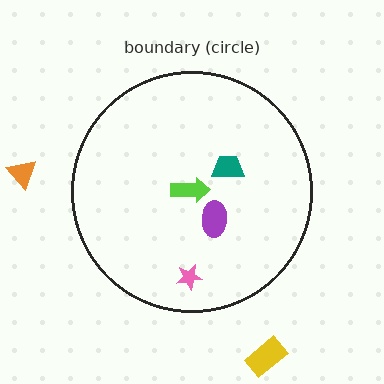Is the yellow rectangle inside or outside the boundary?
Outside.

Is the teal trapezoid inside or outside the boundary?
Inside.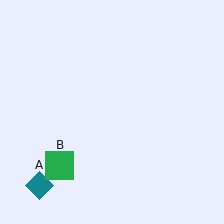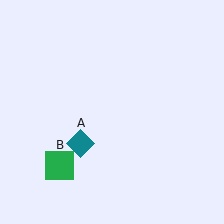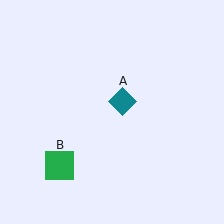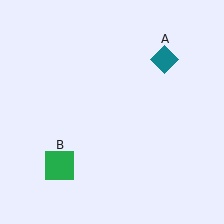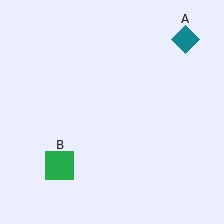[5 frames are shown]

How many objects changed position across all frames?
1 object changed position: teal diamond (object A).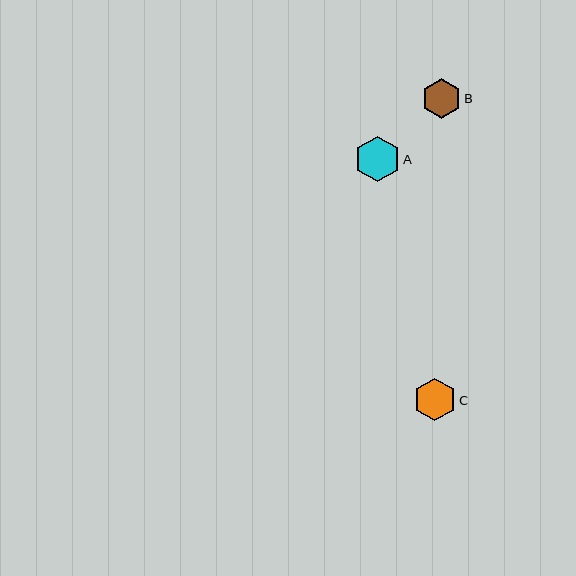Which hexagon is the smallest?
Hexagon B is the smallest with a size of approximately 40 pixels.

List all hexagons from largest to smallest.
From largest to smallest: A, C, B.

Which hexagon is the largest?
Hexagon A is the largest with a size of approximately 46 pixels.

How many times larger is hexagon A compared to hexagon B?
Hexagon A is approximately 1.1 times the size of hexagon B.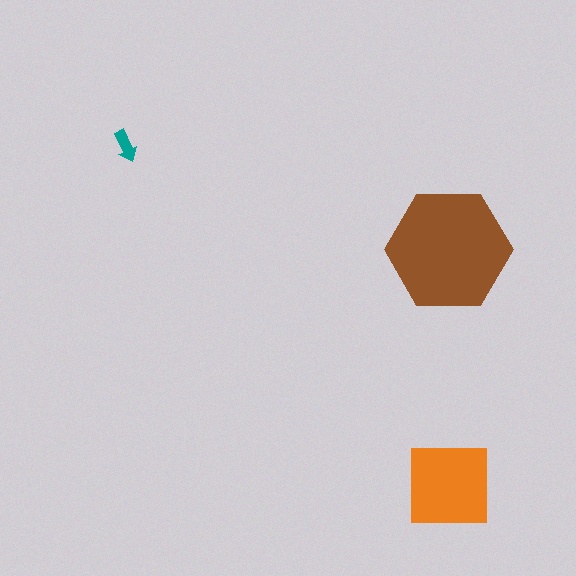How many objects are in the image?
There are 3 objects in the image.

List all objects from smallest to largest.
The teal arrow, the orange square, the brown hexagon.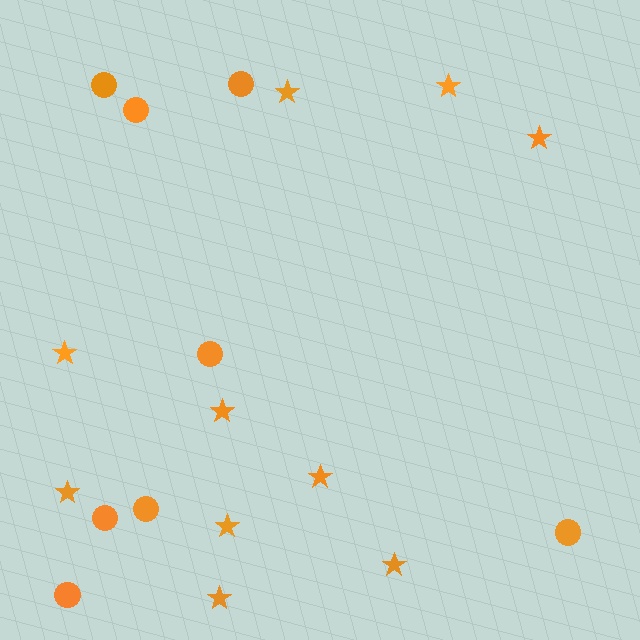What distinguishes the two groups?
There are 2 groups: one group of stars (10) and one group of circles (8).